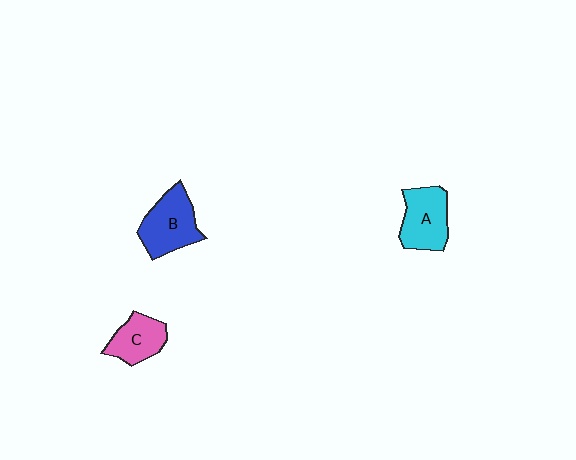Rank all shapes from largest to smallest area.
From largest to smallest: B (blue), A (cyan), C (pink).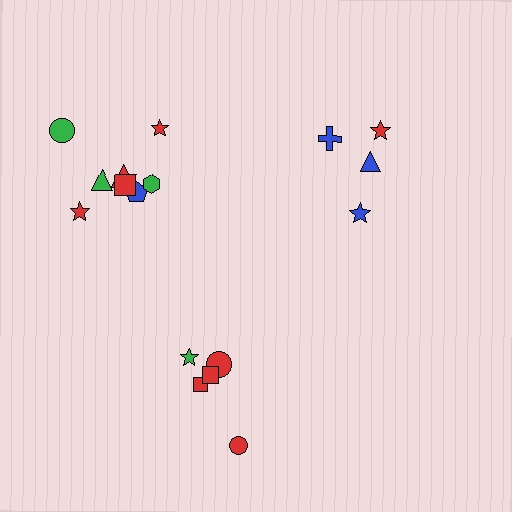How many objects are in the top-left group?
There are 8 objects.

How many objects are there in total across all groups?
There are 17 objects.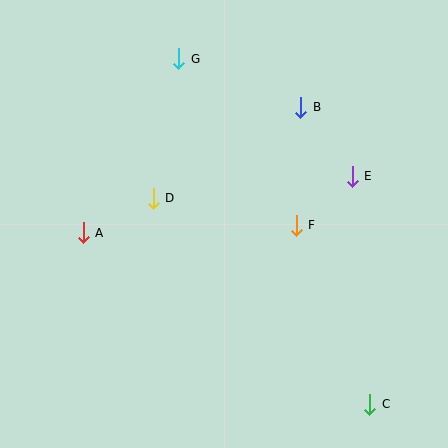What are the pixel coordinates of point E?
Point E is at (352, 176).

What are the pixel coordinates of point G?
Point G is at (179, 59).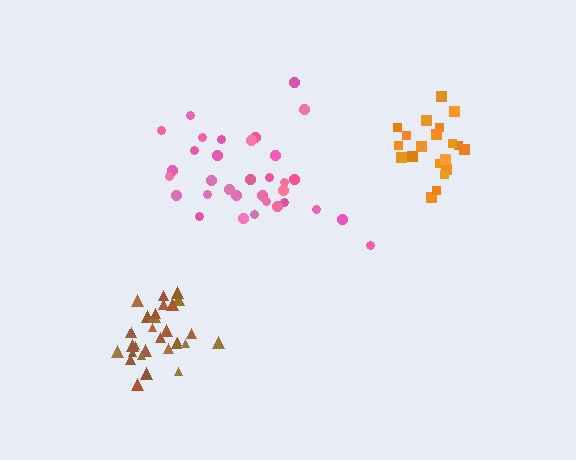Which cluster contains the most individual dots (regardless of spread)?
Pink (33).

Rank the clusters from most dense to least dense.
brown, orange, pink.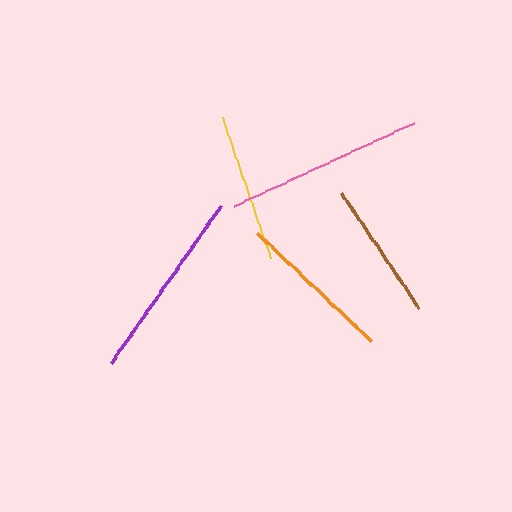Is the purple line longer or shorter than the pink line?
The pink line is longer than the purple line.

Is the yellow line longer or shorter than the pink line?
The pink line is longer than the yellow line.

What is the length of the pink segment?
The pink segment is approximately 199 pixels long.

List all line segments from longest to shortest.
From longest to shortest: pink, purple, orange, yellow, brown.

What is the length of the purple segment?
The purple segment is approximately 192 pixels long.